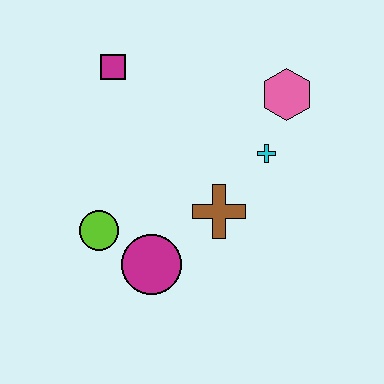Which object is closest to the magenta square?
The lime circle is closest to the magenta square.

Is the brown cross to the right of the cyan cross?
No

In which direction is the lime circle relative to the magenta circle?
The lime circle is to the left of the magenta circle.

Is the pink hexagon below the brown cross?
No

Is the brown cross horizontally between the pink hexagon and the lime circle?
Yes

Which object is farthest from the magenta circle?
The pink hexagon is farthest from the magenta circle.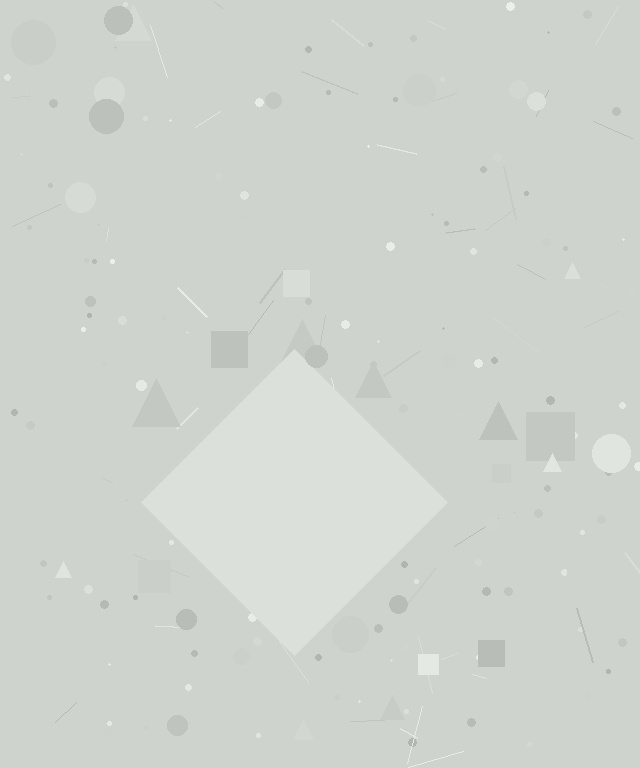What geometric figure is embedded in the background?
A diamond is embedded in the background.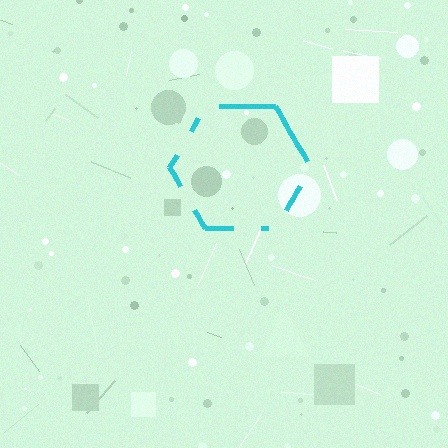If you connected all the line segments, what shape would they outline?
They would outline a hexagon.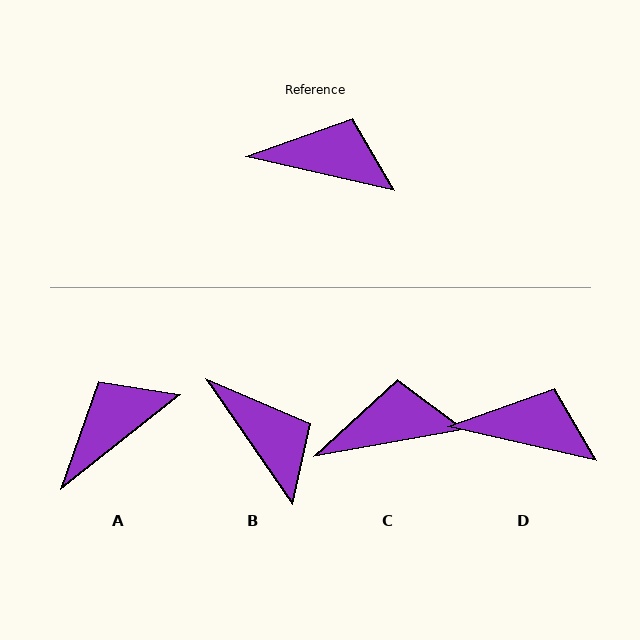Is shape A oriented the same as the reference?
No, it is off by about 51 degrees.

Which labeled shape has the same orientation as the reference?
D.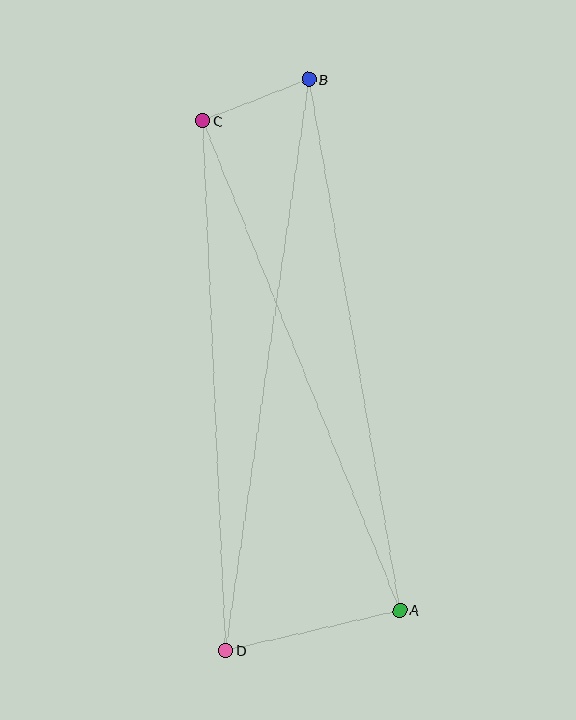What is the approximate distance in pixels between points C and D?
The distance between C and D is approximately 530 pixels.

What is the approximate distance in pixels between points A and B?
The distance between A and B is approximately 539 pixels.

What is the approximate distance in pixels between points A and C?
The distance between A and C is approximately 528 pixels.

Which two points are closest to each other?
Points B and C are closest to each other.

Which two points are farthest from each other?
Points B and D are farthest from each other.